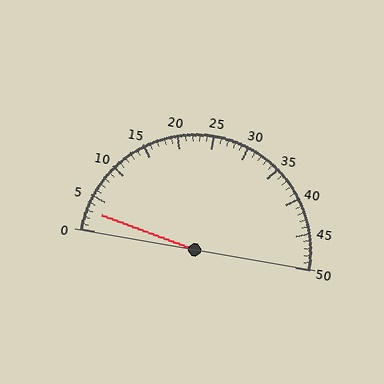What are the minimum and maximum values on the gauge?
The gauge ranges from 0 to 50.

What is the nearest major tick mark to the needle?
The nearest major tick mark is 5.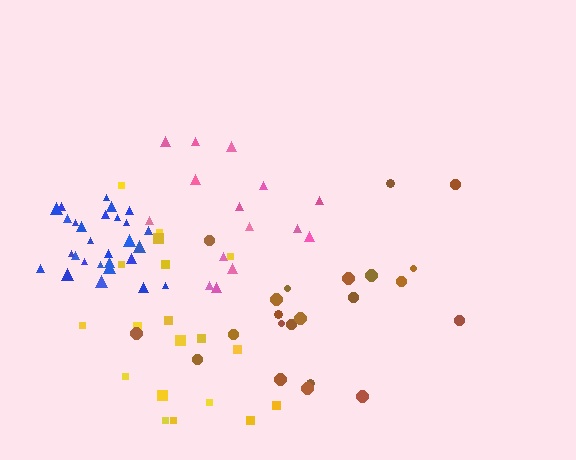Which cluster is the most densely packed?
Blue.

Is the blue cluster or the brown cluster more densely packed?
Blue.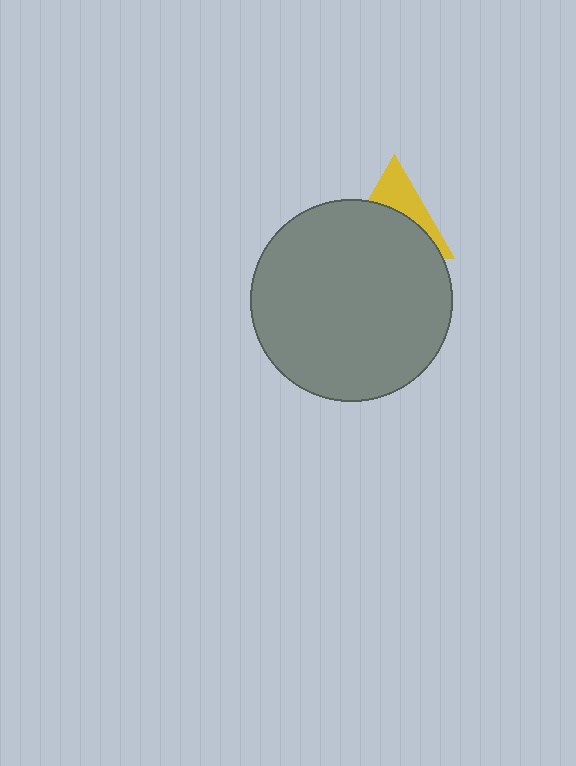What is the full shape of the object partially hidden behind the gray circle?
The partially hidden object is a yellow triangle.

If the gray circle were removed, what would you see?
You would see the complete yellow triangle.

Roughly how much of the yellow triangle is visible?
A small part of it is visible (roughly 37%).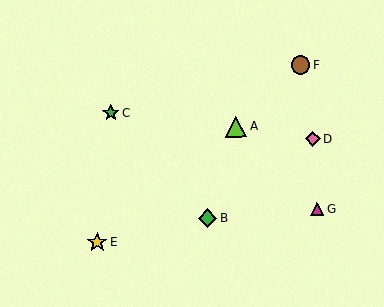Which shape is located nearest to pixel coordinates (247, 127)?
The lime triangle (labeled A) at (236, 126) is nearest to that location.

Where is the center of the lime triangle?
The center of the lime triangle is at (236, 126).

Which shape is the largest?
The lime triangle (labeled A) is the largest.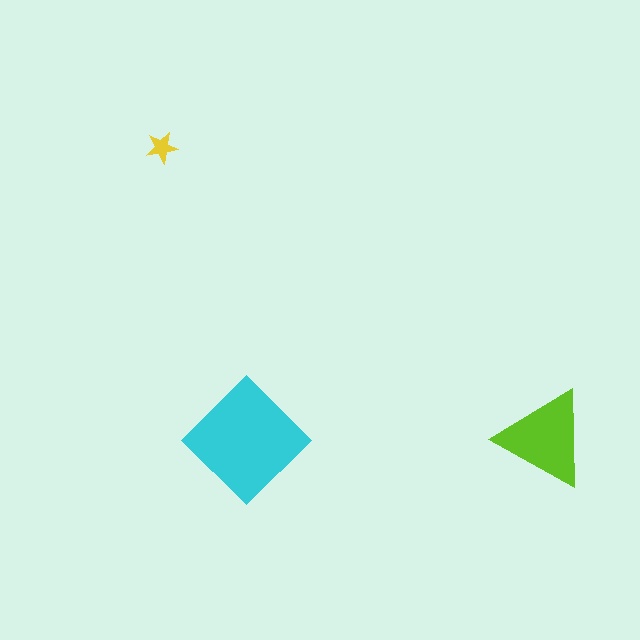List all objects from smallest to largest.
The yellow star, the lime triangle, the cyan diamond.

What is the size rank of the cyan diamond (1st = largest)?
1st.